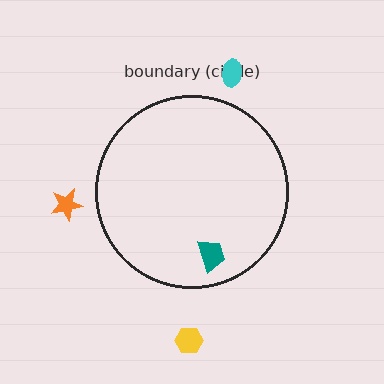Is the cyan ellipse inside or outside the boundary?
Outside.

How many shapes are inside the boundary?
1 inside, 3 outside.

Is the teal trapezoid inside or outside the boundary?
Inside.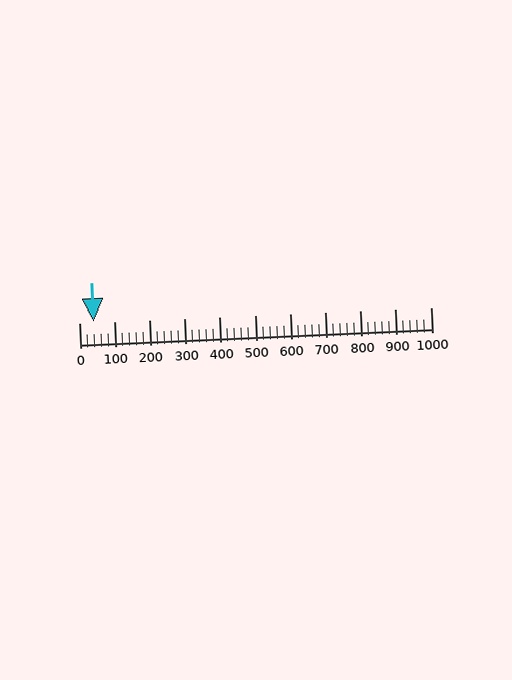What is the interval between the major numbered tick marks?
The major tick marks are spaced 100 units apart.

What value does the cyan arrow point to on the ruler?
The cyan arrow points to approximately 40.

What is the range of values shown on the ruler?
The ruler shows values from 0 to 1000.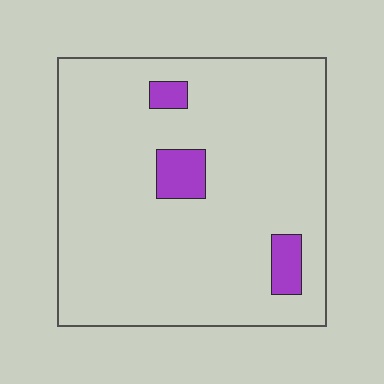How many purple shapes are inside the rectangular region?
3.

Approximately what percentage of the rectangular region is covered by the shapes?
Approximately 10%.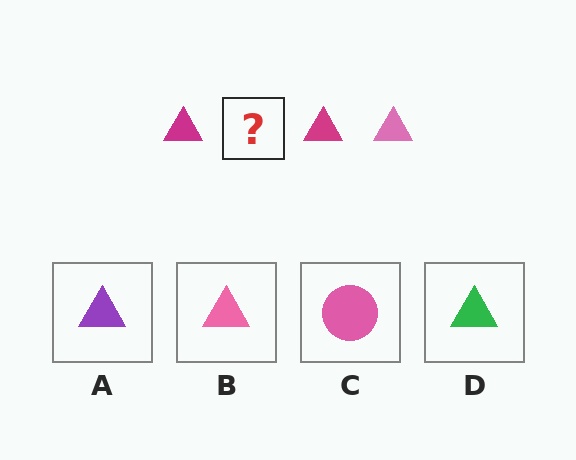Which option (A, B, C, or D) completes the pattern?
B.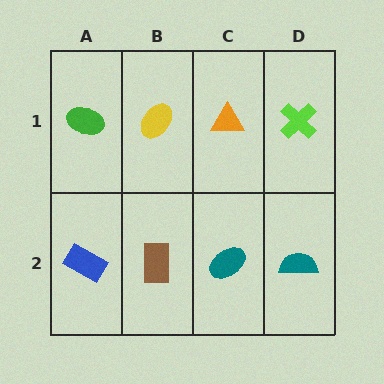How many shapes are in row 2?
4 shapes.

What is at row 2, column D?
A teal semicircle.